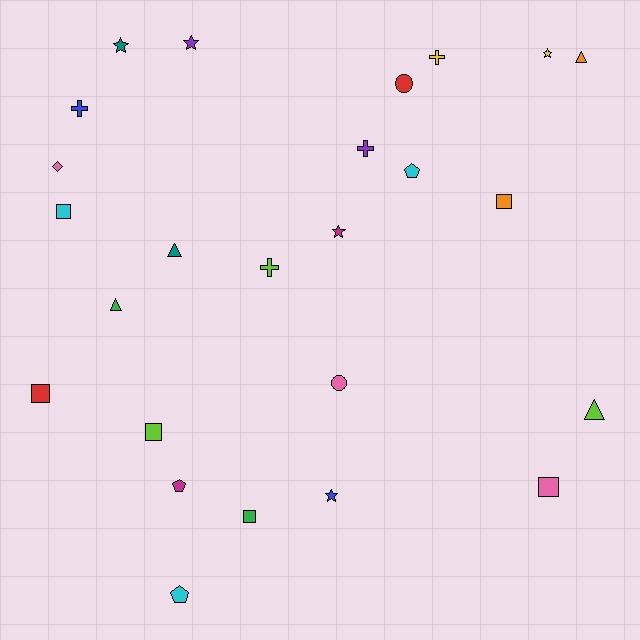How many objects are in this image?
There are 25 objects.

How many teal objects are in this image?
There are 2 teal objects.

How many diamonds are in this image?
There is 1 diamond.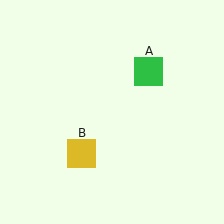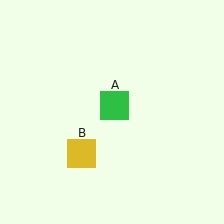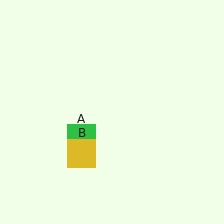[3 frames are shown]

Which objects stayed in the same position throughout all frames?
Yellow square (object B) remained stationary.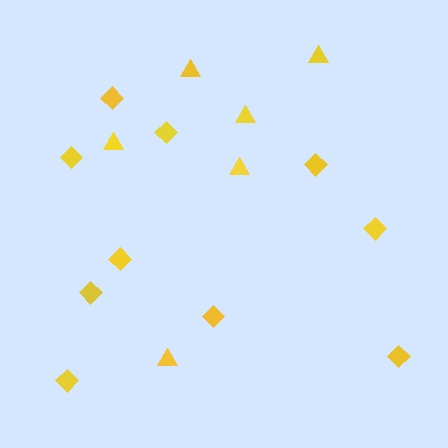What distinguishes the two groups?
There are 2 groups: one group of diamonds (10) and one group of triangles (6).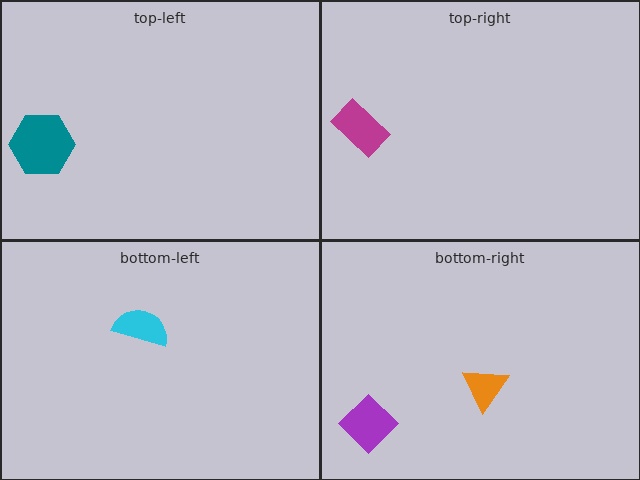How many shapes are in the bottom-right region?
2.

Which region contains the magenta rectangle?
The top-right region.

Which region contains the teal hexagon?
The top-left region.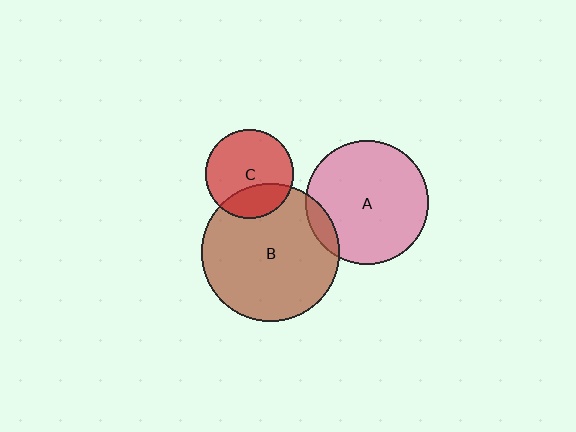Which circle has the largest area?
Circle B (brown).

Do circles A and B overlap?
Yes.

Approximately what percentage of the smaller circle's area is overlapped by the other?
Approximately 10%.